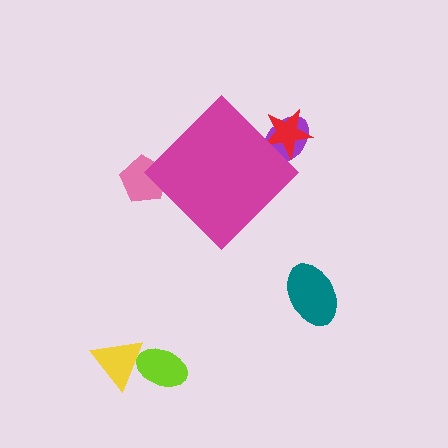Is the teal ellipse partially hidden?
No, the teal ellipse is fully visible.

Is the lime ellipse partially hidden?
No, the lime ellipse is fully visible.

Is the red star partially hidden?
Yes, the red star is partially hidden behind the magenta diamond.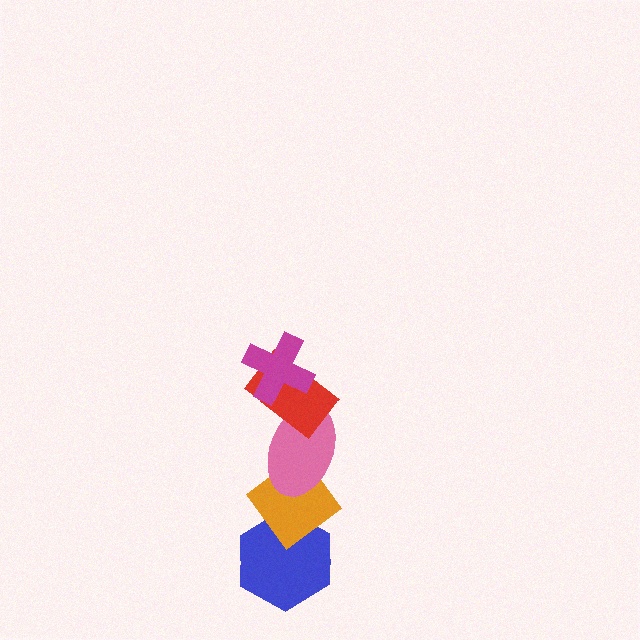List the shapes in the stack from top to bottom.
From top to bottom: the magenta cross, the red rectangle, the pink ellipse, the orange diamond, the blue hexagon.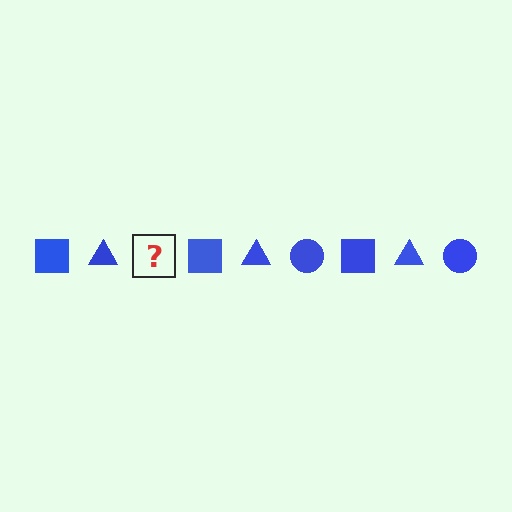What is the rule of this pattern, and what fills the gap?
The rule is that the pattern cycles through square, triangle, circle shapes in blue. The gap should be filled with a blue circle.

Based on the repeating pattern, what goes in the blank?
The blank should be a blue circle.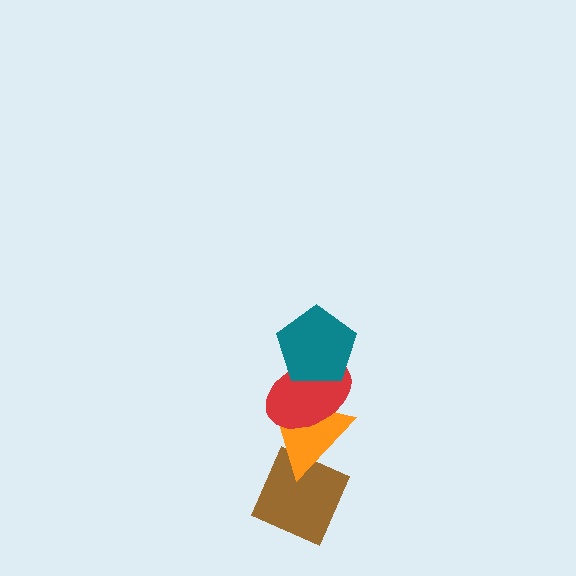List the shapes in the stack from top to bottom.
From top to bottom: the teal pentagon, the red ellipse, the orange triangle, the brown diamond.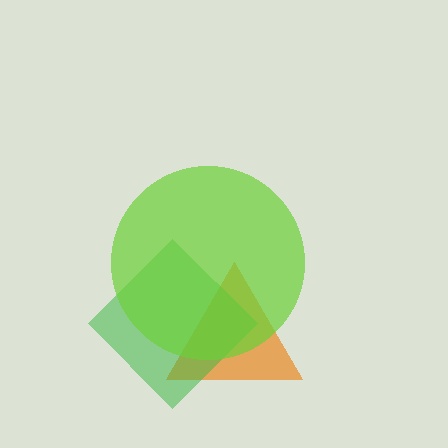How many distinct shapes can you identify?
There are 3 distinct shapes: an orange triangle, a green diamond, a lime circle.